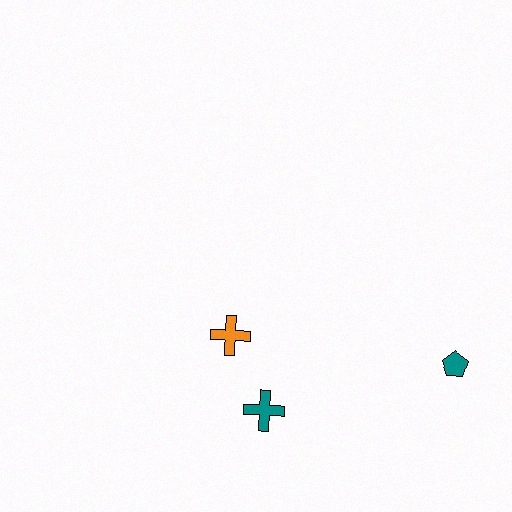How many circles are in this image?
There are no circles.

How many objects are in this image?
There are 3 objects.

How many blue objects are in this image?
There are no blue objects.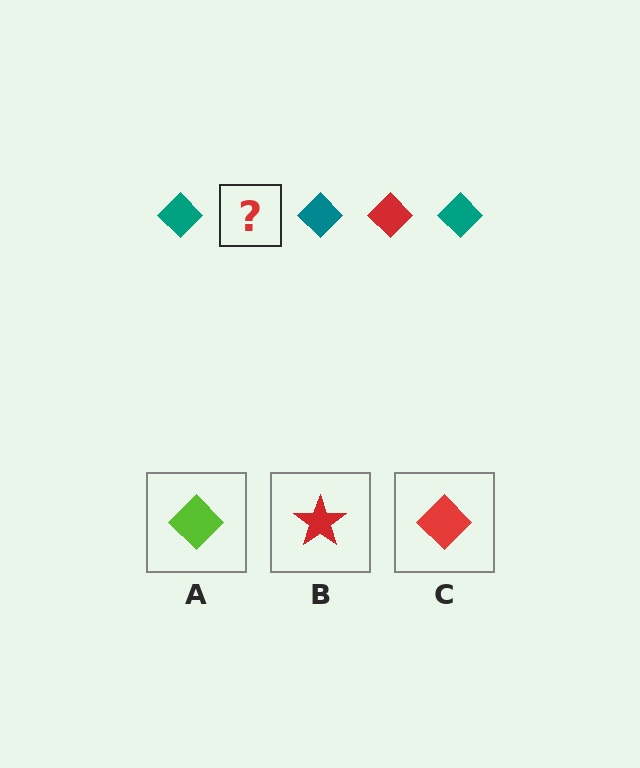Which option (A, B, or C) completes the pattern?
C.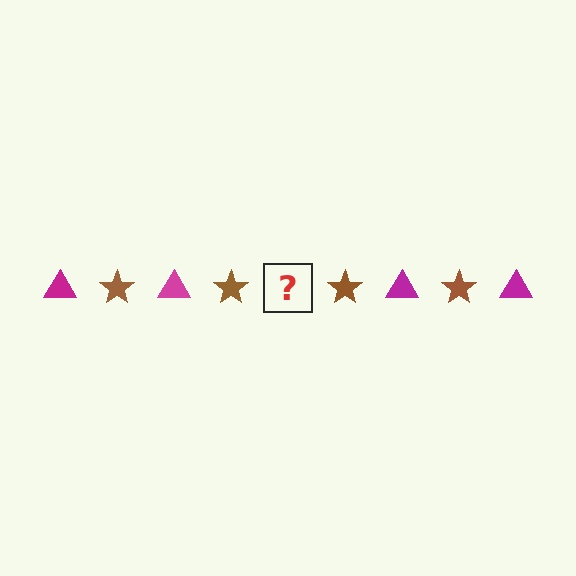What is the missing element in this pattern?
The missing element is a magenta triangle.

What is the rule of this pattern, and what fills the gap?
The rule is that the pattern alternates between magenta triangle and brown star. The gap should be filled with a magenta triangle.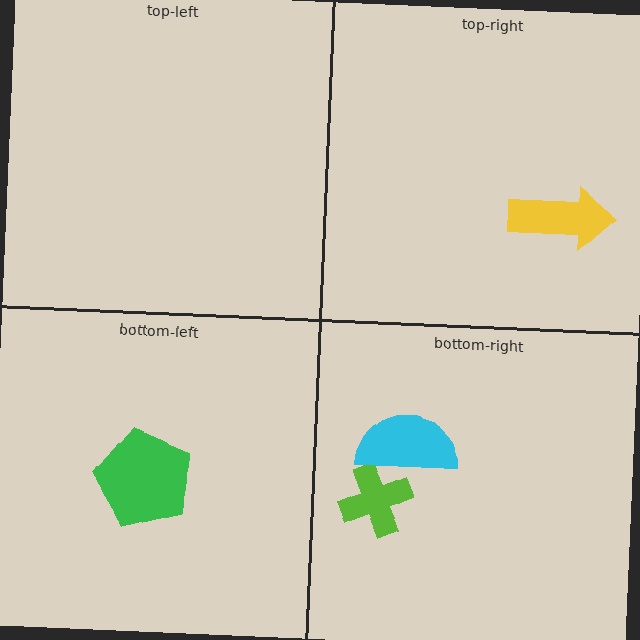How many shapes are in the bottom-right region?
2.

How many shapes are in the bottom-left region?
1.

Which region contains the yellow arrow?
The top-right region.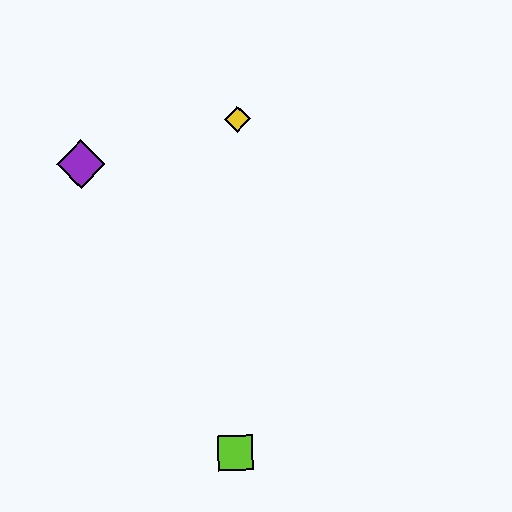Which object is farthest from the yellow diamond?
The lime square is farthest from the yellow diamond.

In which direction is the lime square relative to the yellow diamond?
The lime square is below the yellow diamond.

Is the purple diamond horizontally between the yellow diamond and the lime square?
No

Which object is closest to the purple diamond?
The yellow diamond is closest to the purple diamond.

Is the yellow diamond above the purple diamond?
Yes